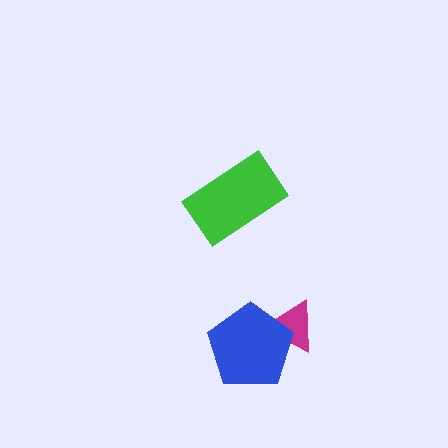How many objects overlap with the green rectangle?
0 objects overlap with the green rectangle.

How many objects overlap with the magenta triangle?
1 object overlaps with the magenta triangle.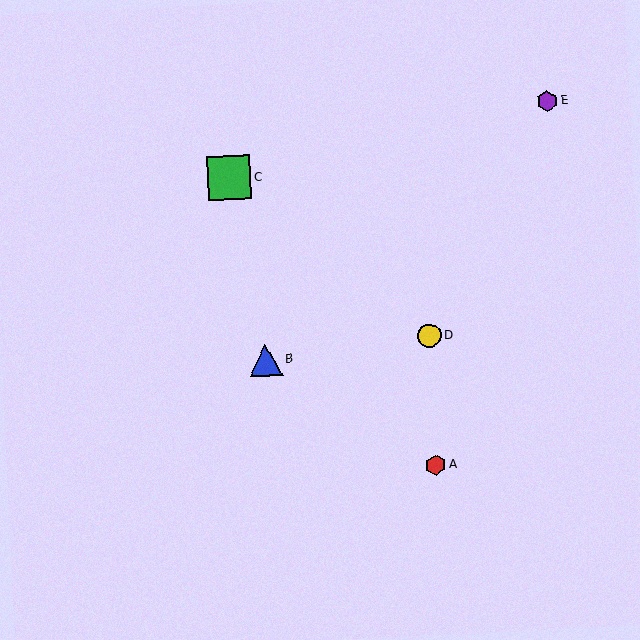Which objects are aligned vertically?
Objects A, D are aligned vertically.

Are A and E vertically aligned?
No, A is at x≈436 and E is at x≈548.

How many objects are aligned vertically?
2 objects (A, D) are aligned vertically.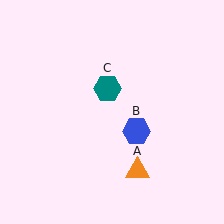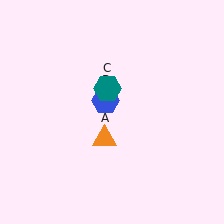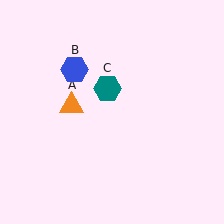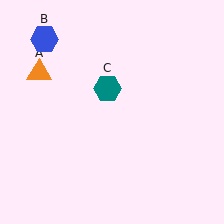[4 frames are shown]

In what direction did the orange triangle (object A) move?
The orange triangle (object A) moved up and to the left.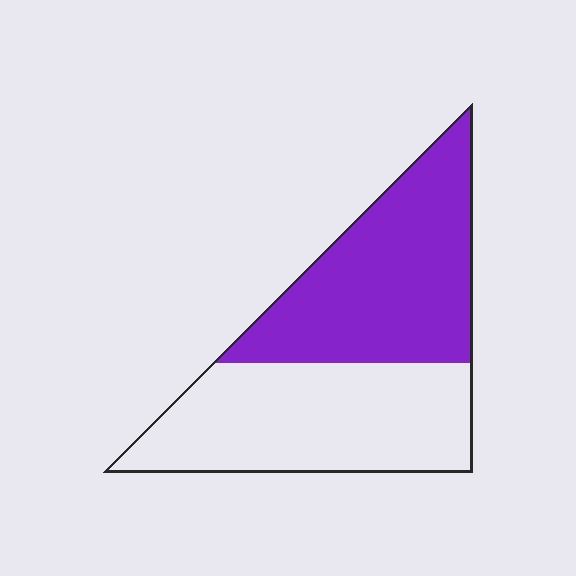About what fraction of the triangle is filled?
About one half (1/2).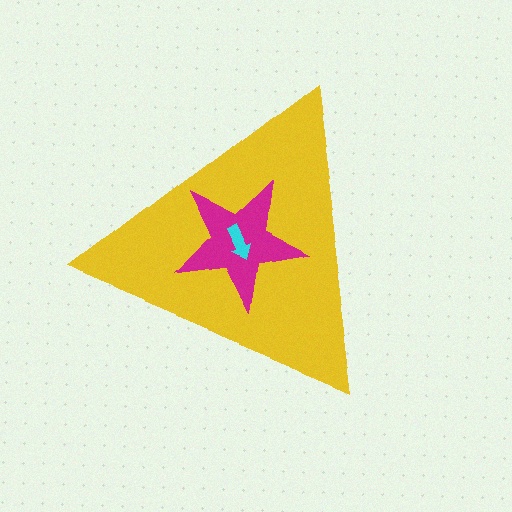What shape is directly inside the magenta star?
The cyan arrow.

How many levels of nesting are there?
3.